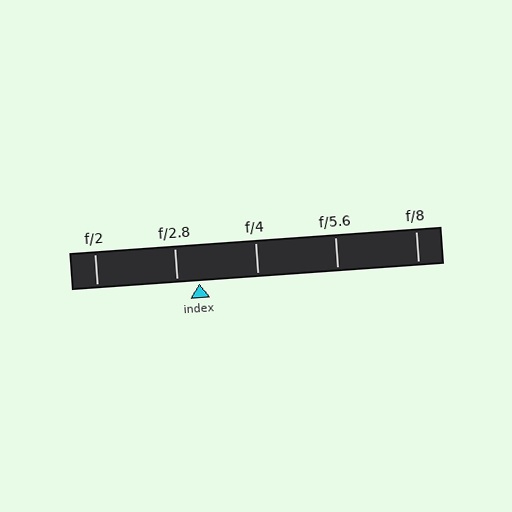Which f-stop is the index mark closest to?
The index mark is closest to f/2.8.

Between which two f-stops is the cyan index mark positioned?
The index mark is between f/2.8 and f/4.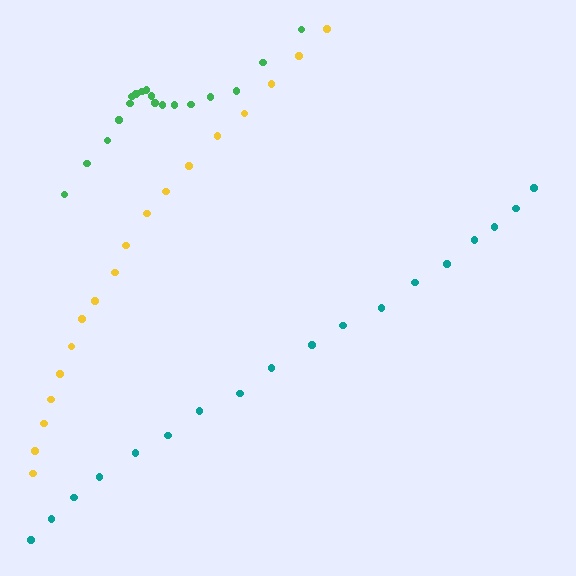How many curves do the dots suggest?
There are 3 distinct paths.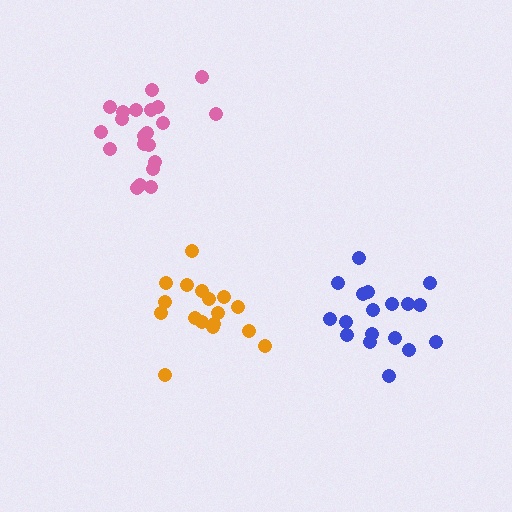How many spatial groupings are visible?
There are 3 spatial groupings.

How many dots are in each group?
Group 1: 21 dots, Group 2: 17 dots, Group 3: 18 dots (56 total).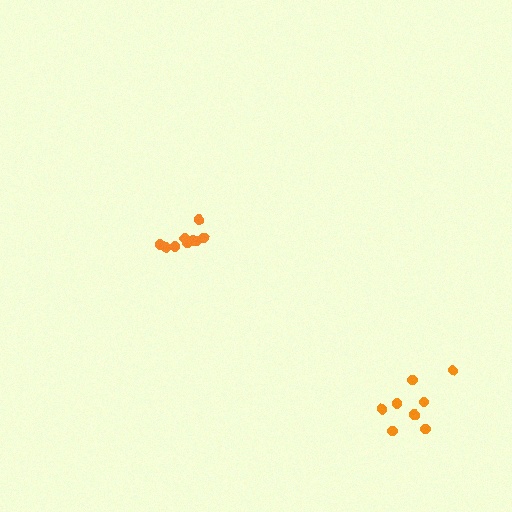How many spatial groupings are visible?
There are 2 spatial groupings.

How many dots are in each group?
Group 1: 8 dots, Group 2: 9 dots (17 total).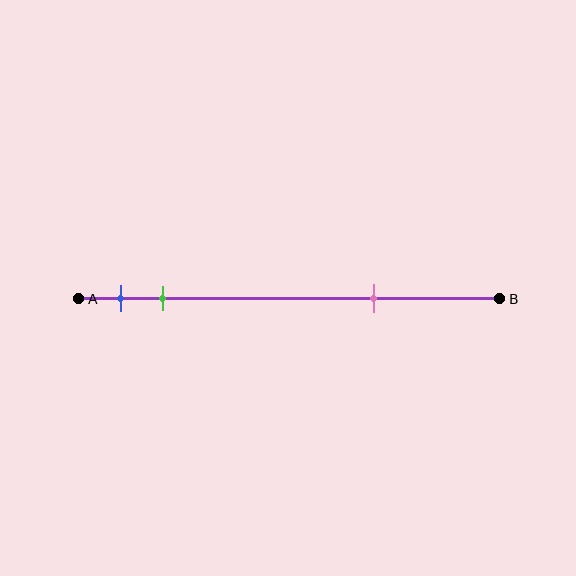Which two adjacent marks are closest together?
The blue and green marks are the closest adjacent pair.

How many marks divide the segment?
There are 3 marks dividing the segment.